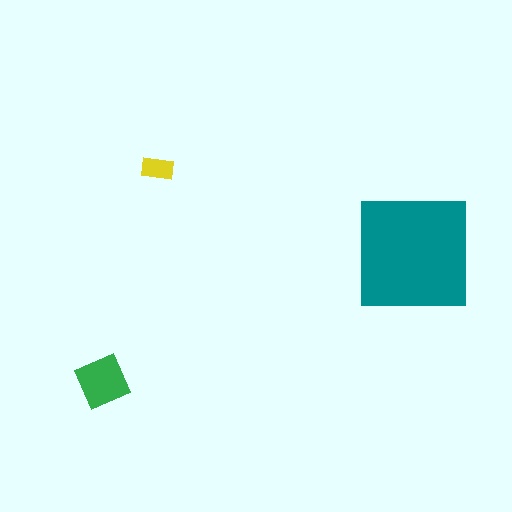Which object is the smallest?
The yellow rectangle.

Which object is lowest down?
The green diamond is bottommost.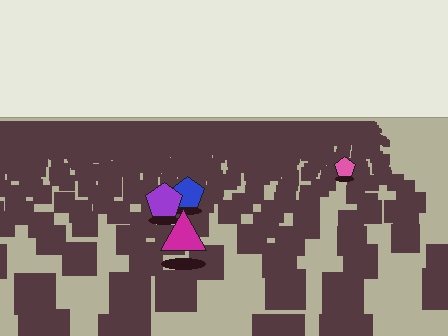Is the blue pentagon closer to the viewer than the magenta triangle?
No. The magenta triangle is closer — you can tell from the texture gradient: the ground texture is coarser near it.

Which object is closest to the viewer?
The magenta triangle is closest. The texture marks near it are larger and more spread out.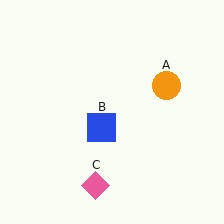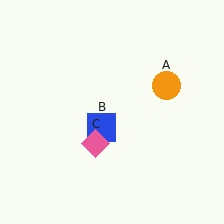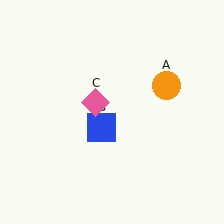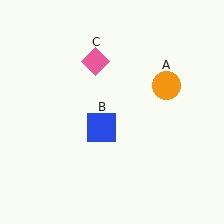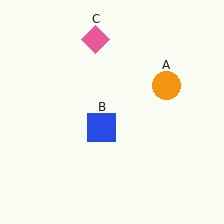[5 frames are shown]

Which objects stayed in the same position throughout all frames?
Orange circle (object A) and blue square (object B) remained stationary.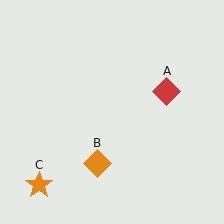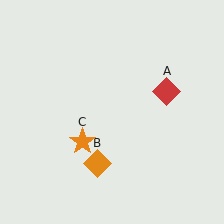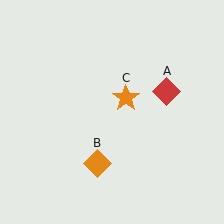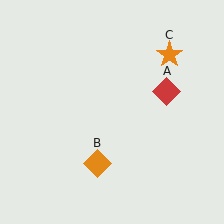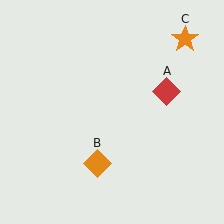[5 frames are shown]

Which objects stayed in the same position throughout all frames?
Red diamond (object A) and orange diamond (object B) remained stationary.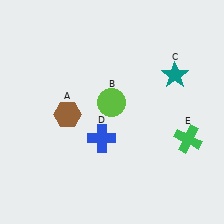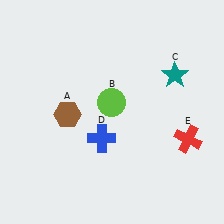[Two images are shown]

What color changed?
The cross (E) changed from green in Image 1 to red in Image 2.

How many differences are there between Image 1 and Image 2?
There is 1 difference between the two images.